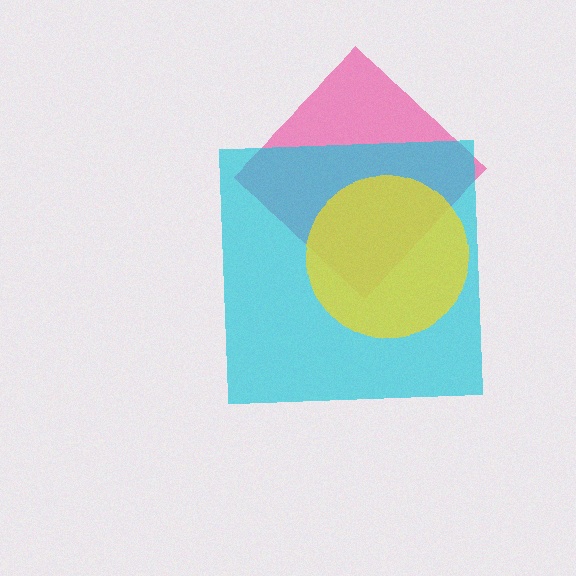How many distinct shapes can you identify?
There are 3 distinct shapes: a pink diamond, a cyan square, a yellow circle.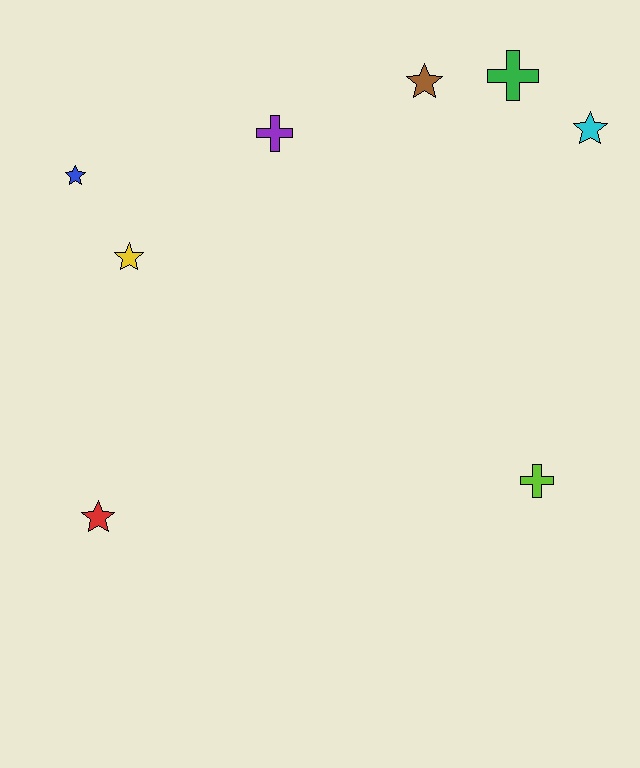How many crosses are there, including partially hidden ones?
There are 3 crosses.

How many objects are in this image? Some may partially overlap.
There are 8 objects.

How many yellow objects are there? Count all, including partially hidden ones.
There is 1 yellow object.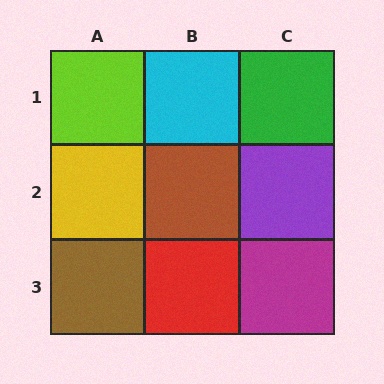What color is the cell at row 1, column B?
Cyan.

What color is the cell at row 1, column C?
Green.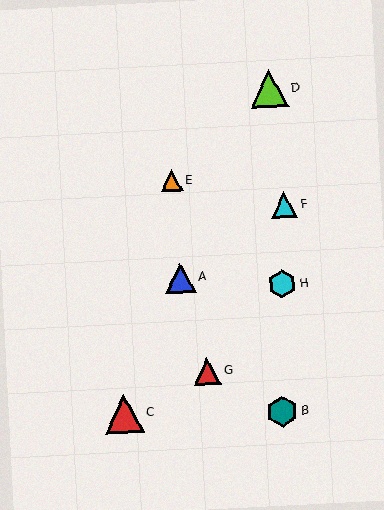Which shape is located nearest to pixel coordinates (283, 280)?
The cyan hexagon (labeled H) at (282, 284) is nearest to that location.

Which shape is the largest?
The red triangle (labeled C) is the largest.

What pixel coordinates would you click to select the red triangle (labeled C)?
Click at (124, 413) to select the red triangle C.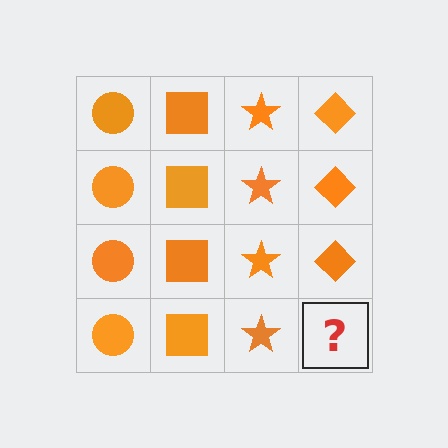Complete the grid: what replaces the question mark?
The question mark should be replaced with an orange diamond.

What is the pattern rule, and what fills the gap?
The rule is that each column has a consistent shape. The gap should be filled with an orange diamond.